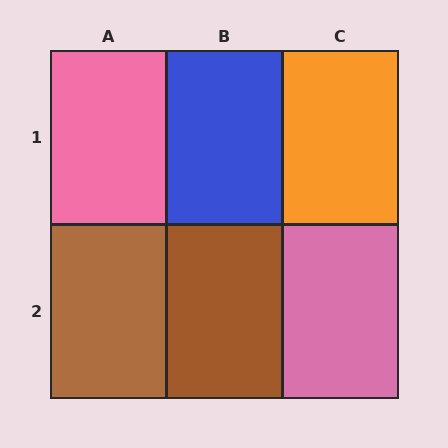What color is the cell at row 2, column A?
Brown.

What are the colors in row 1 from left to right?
Pink, blue, orange.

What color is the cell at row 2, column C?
Pink.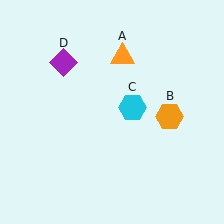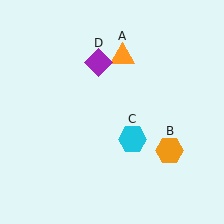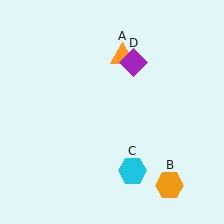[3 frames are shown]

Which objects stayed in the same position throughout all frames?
Orange triangle (object A) remained stationary.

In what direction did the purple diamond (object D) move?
The purple diamond (object D) moved right.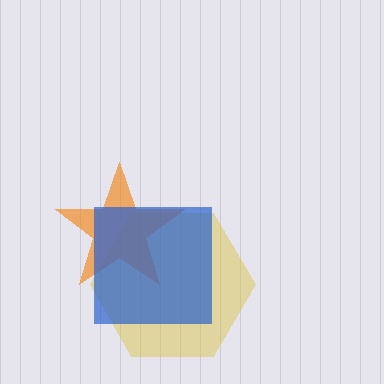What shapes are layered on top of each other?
The layered shapes are: a yellow hexagon, an orange star, a blue square.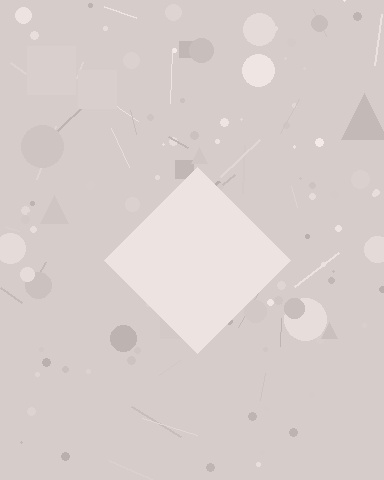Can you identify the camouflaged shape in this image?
The camouflaged shape is a diamond.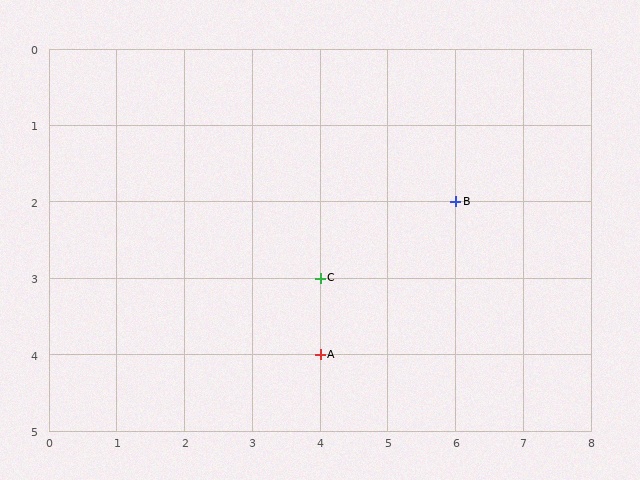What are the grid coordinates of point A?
Point A is at grid coordinates (4, 4).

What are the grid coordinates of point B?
Point B is at grid coordinates (6, 2).